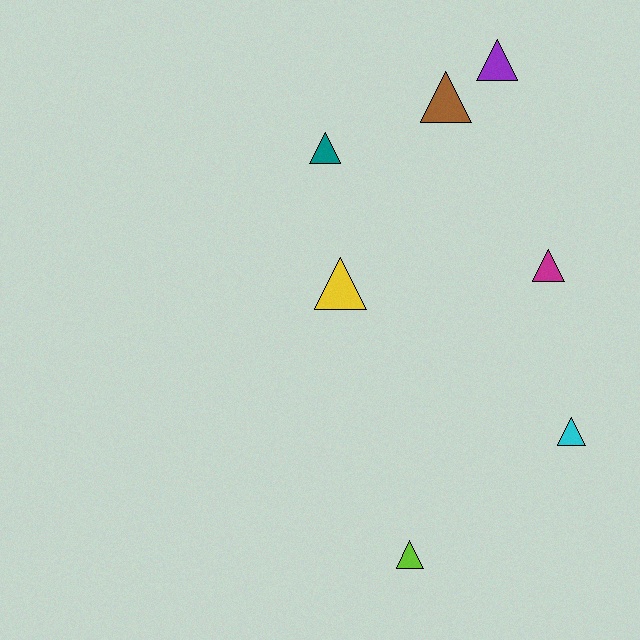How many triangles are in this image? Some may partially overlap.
There are 7 triangles.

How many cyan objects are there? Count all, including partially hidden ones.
There is 1 cyan object.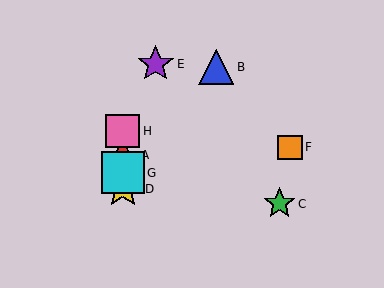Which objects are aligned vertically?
Objects A, D, G, H are aligned vertically.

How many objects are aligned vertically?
4 objects (A, D, G, H) are aligned vertically.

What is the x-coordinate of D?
Object D is at x≈123.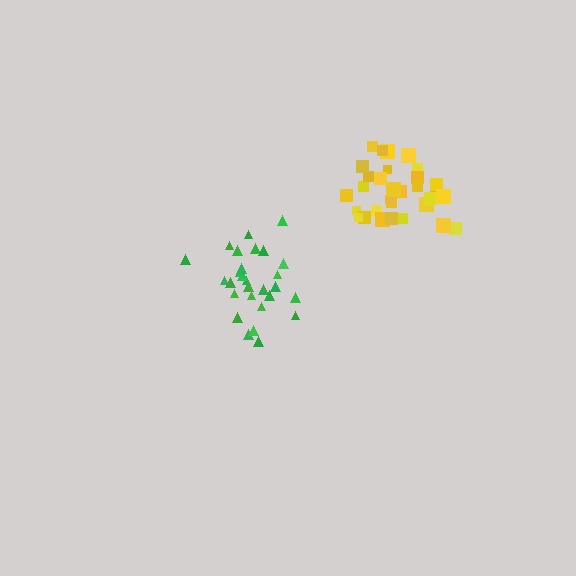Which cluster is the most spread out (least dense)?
Yellow.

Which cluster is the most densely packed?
Green.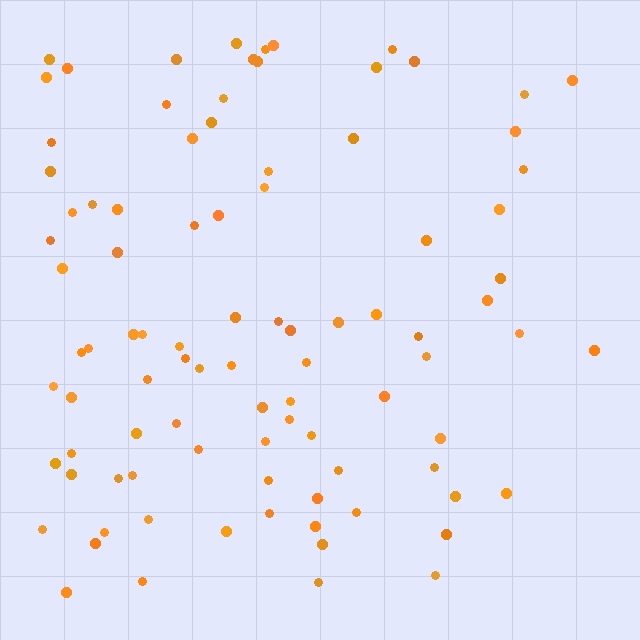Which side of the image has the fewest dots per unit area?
The right.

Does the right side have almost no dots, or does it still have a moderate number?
Still a moderate number, just noticeably fewer than the left.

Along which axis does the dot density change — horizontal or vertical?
Horizontal.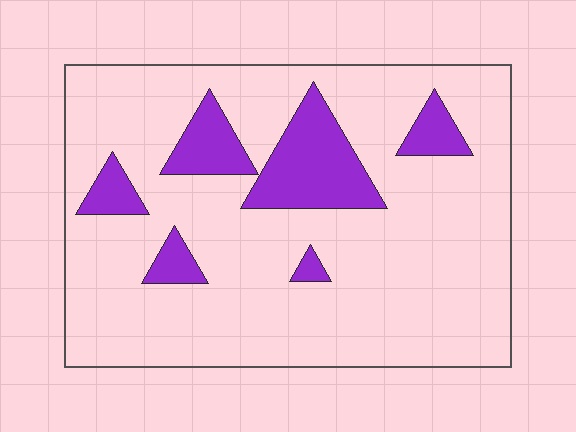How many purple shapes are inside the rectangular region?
6.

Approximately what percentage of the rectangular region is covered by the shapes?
Approximately 15%.